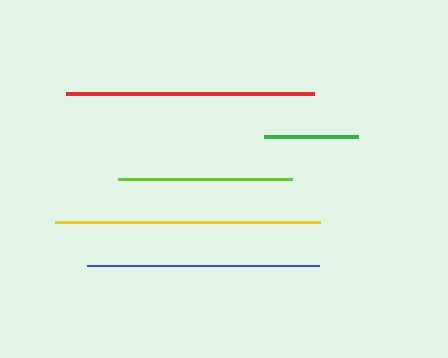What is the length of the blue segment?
The blue segment is approximately 232 pixels long.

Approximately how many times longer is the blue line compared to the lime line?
The blue line is approximately 1.3 times the length of the lime line.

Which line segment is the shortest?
The green line is the shortest at approximately 94 pixels.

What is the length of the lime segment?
The lime segment is approximately 174 pixels long.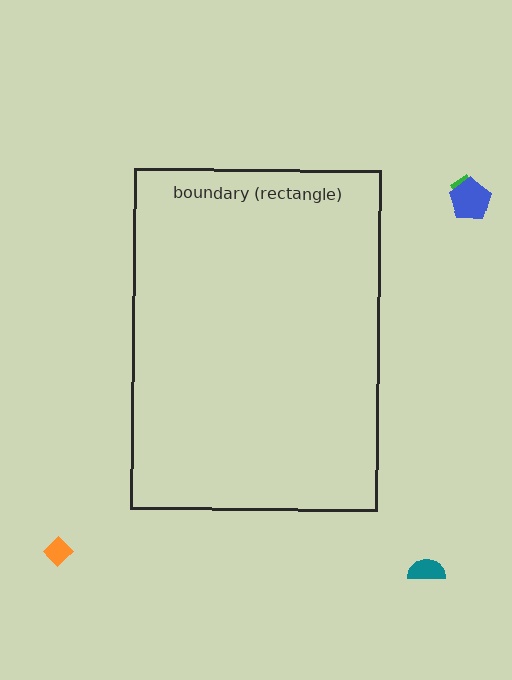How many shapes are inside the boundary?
0 inside, 4 outside.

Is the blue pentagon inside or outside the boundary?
Outside.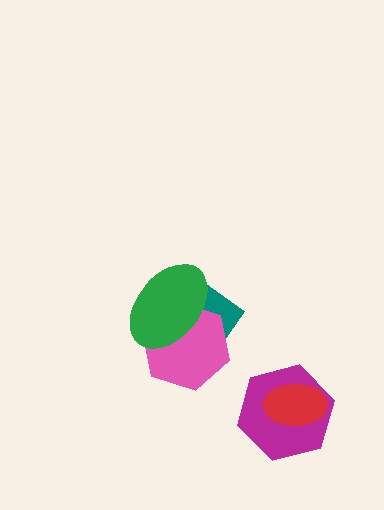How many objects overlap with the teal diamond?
2 objects overlap with the teal diamond.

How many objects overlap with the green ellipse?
2 objects overlap with the green ellipse.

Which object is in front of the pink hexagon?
The green ellipse is in front of the pink hexagon.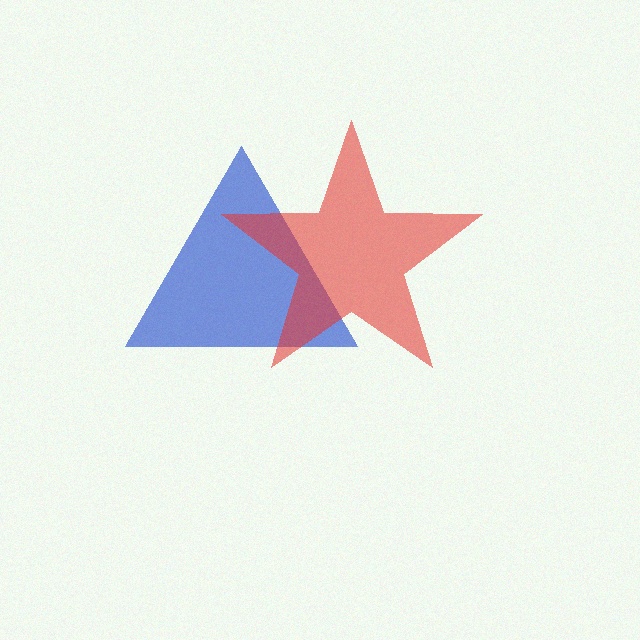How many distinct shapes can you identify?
There are 2 distinct shapes: a blue triangle, a red star.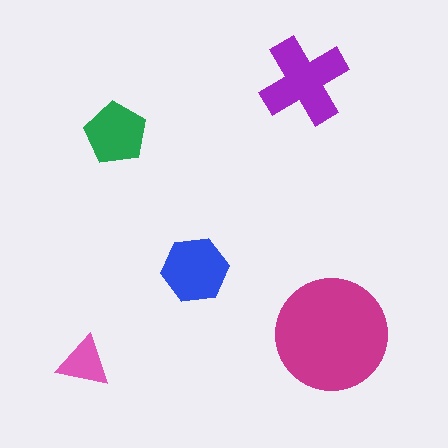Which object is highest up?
The purple cross is topmost.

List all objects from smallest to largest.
The pink triangle, the green pentagon, the blue hexagon, the purple cross, the magenta circle.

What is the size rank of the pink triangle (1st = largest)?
5th.